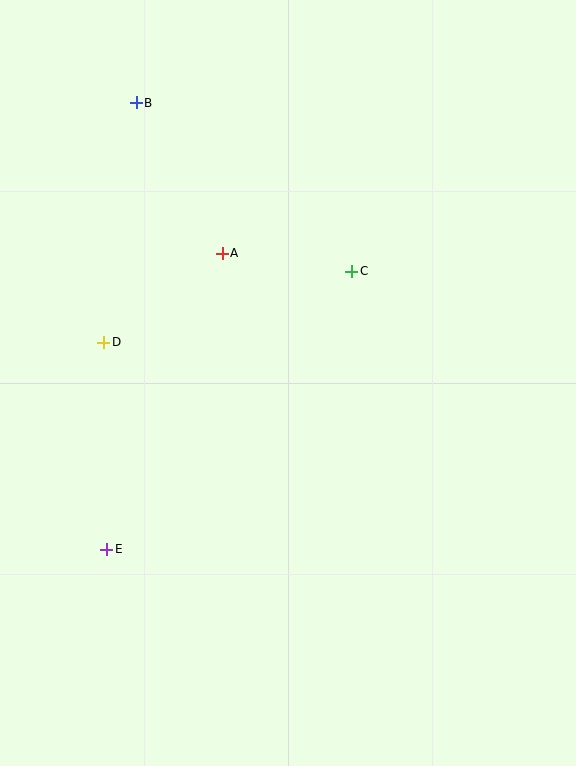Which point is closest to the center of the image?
Point C at (352, 271) is closest to the center.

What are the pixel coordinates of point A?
Point A is at (222, 253).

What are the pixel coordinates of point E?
Point E is at (107, 549).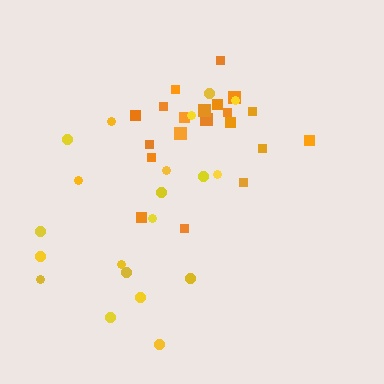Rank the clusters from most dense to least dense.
orange, yellow.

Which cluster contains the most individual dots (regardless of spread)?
Orange (20).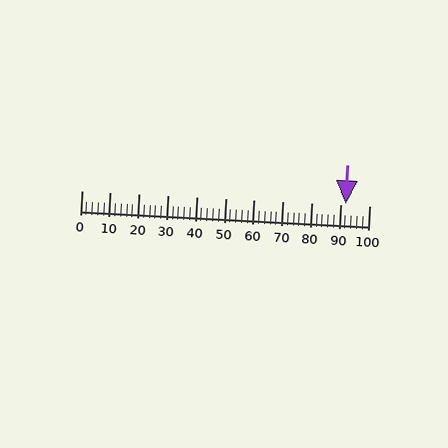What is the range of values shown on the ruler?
The ruler shows values from 0 to 100.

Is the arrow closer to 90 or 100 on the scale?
The arrow is closer to 90.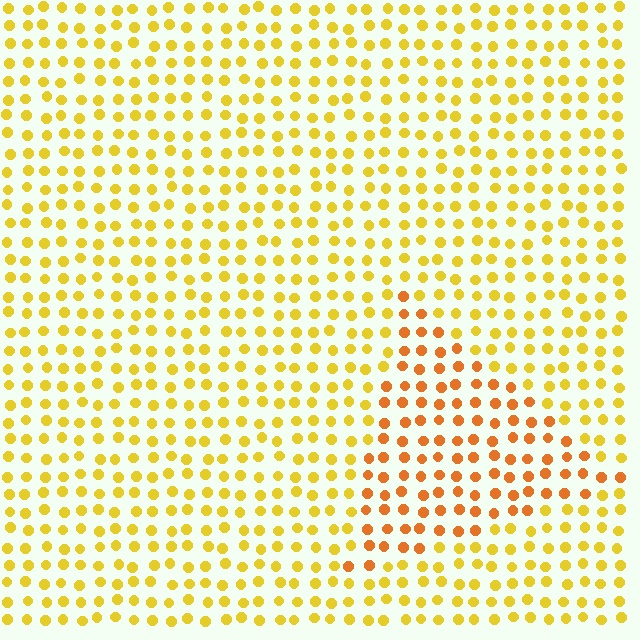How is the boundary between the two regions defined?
The boundary is defined purely by a slight shift in hue (about 29 degrees). Spacing, size, and orientation are identical on both sides.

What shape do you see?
I see a triangle.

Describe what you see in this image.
The image is filled with small yellow elements in a uniform arrangement. A triangle-shaped region is visible where the elements are tinted to a slightly different hue, forming a subtle color boundary.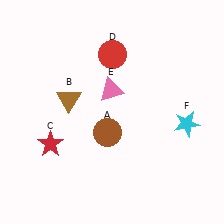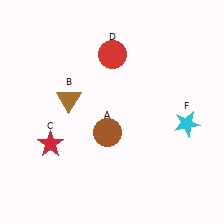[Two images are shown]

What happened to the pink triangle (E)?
The pink triangle (E) was removed in Image 2. It was in the top-left area of Image 1.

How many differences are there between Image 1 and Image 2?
There is 1 difference between the two images.